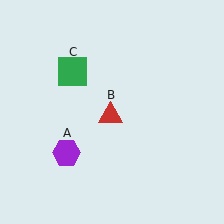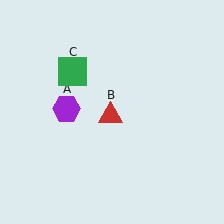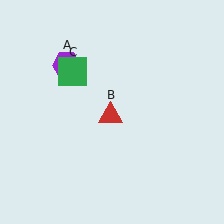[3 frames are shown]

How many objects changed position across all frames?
1 object changed position: purple hexagon (object A).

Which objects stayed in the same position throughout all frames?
Red triangle (object B) and green square (object C) remained stationary.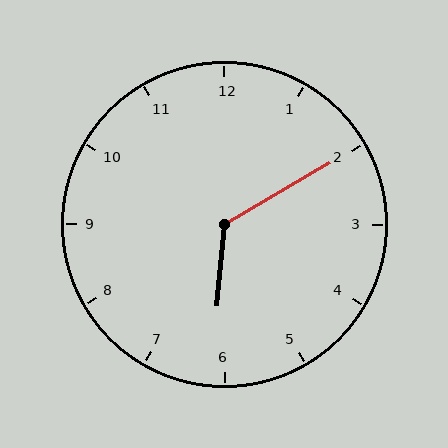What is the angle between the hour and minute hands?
Approximately 125 degrees.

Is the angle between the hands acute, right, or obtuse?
It is obtuse.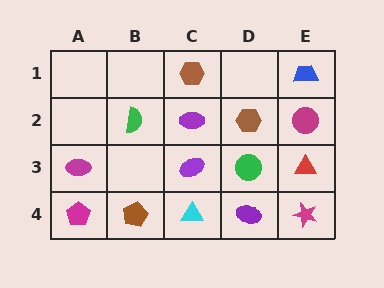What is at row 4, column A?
A magenta pentagon.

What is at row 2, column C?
A purple ellipse.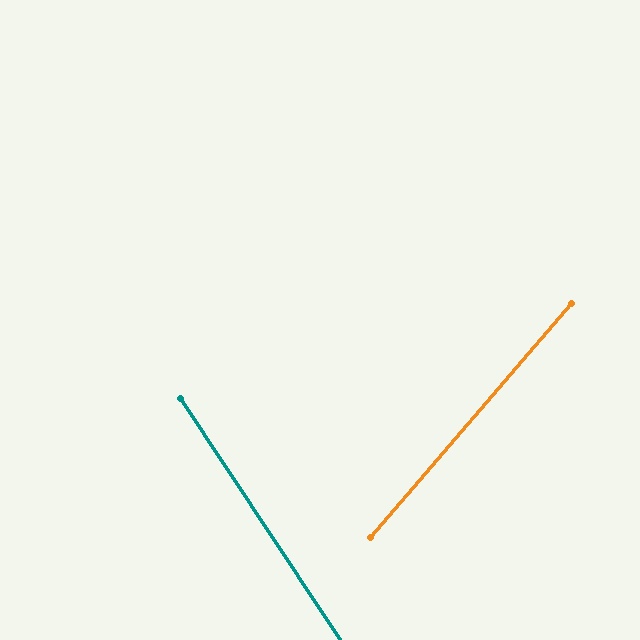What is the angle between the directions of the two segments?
Approximately 74 degrees.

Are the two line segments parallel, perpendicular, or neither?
Neither parallel nor perpendicular — they differ by about 74°.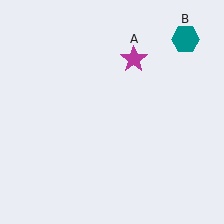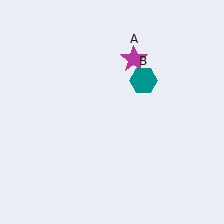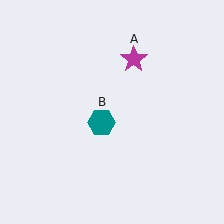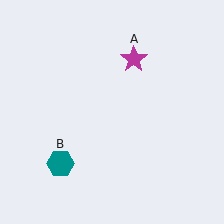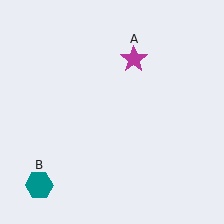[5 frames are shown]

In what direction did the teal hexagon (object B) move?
The teal hexagon (object B) moved down and to the left.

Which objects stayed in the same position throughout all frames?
Magenta star (object A) remained stationary.